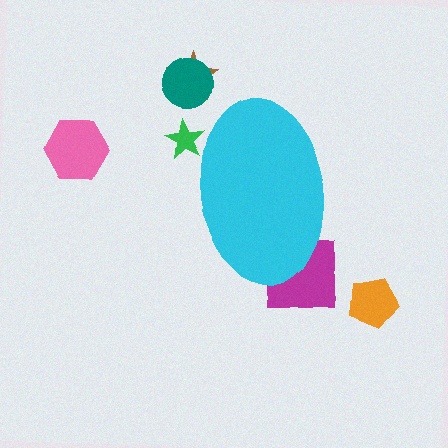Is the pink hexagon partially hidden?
No, the pink hexagon is fully visible.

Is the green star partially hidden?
Yes, the green star is partially hidden behind the cyan ellipse.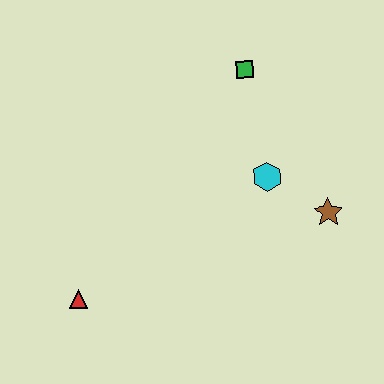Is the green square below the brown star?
No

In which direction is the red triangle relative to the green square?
The red triangle is below the green square.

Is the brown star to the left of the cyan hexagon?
No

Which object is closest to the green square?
The cyan hexagon is closest to the green square.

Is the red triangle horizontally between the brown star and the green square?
No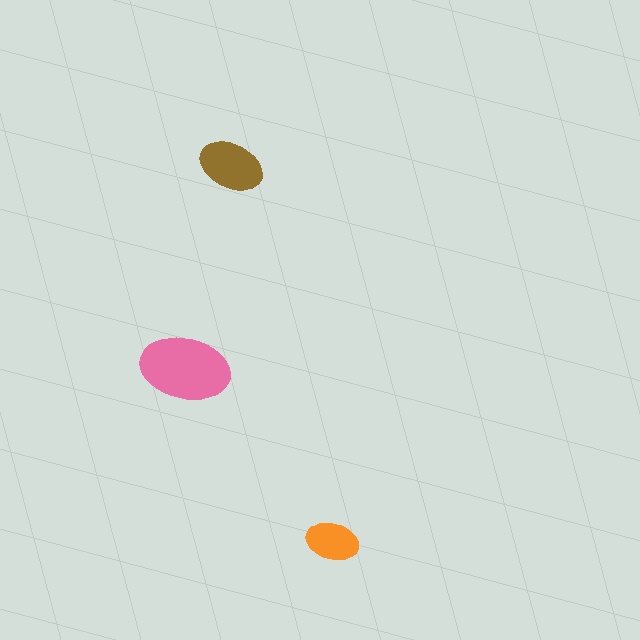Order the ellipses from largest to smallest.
the pink one, the brown one, the orange one.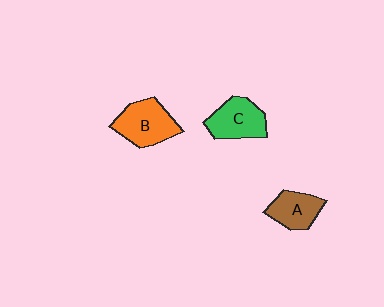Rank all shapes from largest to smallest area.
From largest to smallest: B (orange), C (green), A (brown).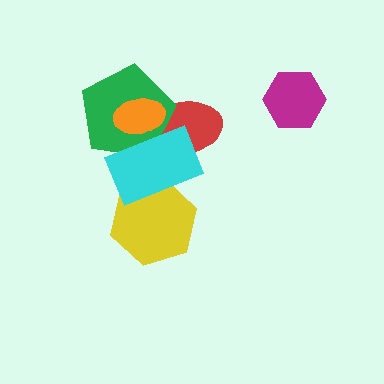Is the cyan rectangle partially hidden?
Yes, it is partially covered by another shape.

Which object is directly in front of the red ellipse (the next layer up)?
The green pentagon is directly in front of the red ellipse.